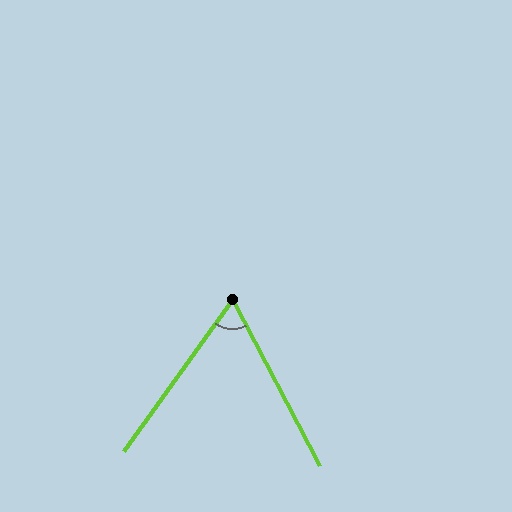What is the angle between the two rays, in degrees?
Approximately 63 degrees.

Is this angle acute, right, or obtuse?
It is acute.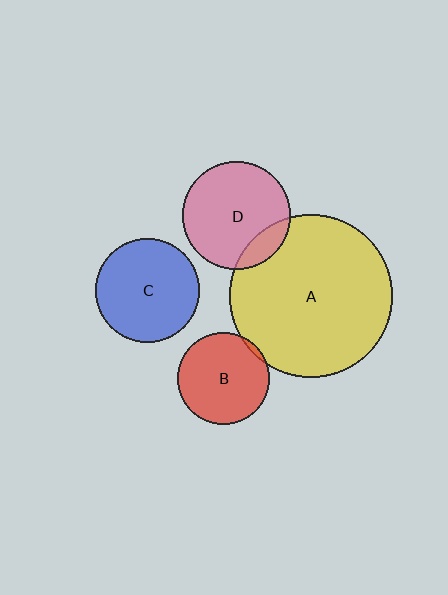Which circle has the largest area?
Circle A (yellow).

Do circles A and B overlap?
Yes.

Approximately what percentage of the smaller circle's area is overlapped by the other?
Approximately 5%.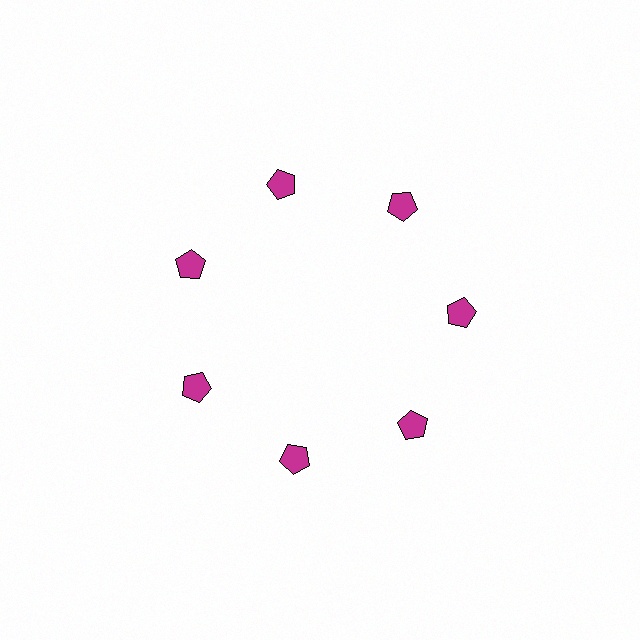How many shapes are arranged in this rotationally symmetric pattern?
There are 7 shapes, arranged in 7 groups of 1.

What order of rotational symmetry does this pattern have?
This pattern has 7-fold rotational symmetry.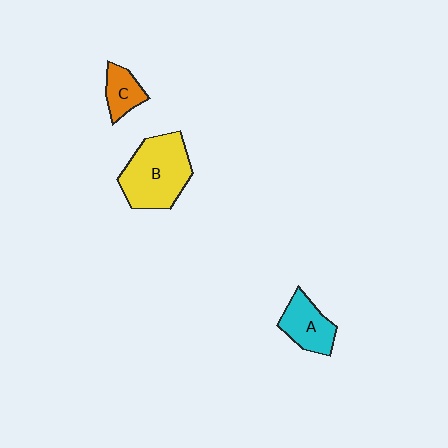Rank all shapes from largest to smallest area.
From largest to smallest: B (yellow), A (cyan), C (orange).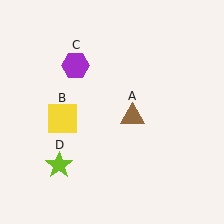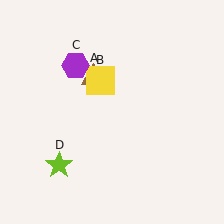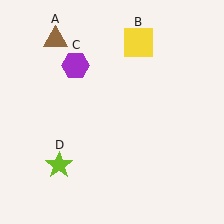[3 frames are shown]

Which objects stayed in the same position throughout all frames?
Purple hexagon (object C) and lime star (object D) remained stationary.